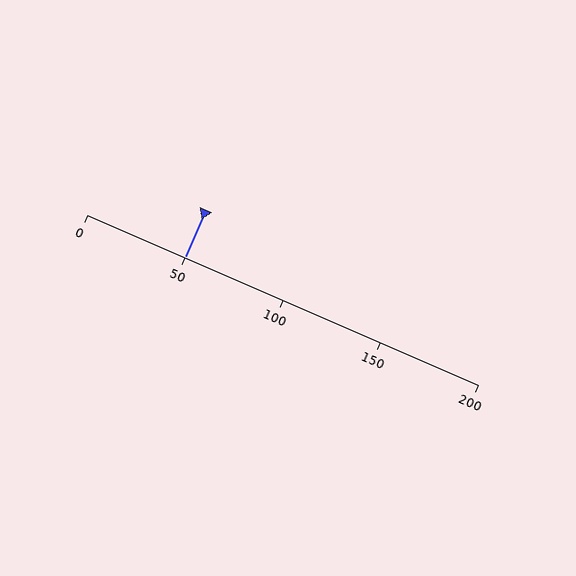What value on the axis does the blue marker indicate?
The marker indicates approximately 50.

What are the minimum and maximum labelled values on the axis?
The axis runs from 0 to 200.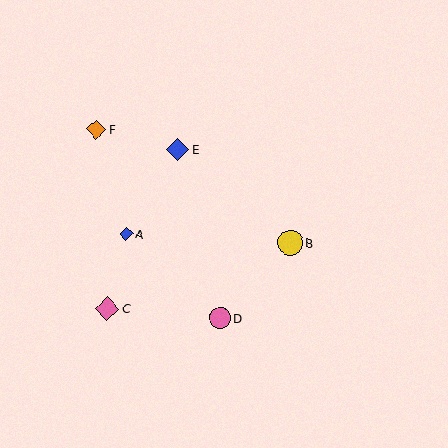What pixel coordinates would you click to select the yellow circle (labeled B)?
Click at (290, 243) to select the yellow circle B.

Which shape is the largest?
The yellow circle (labeled B) is the largest.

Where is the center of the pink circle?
The center of the pink circle is at (220, 318).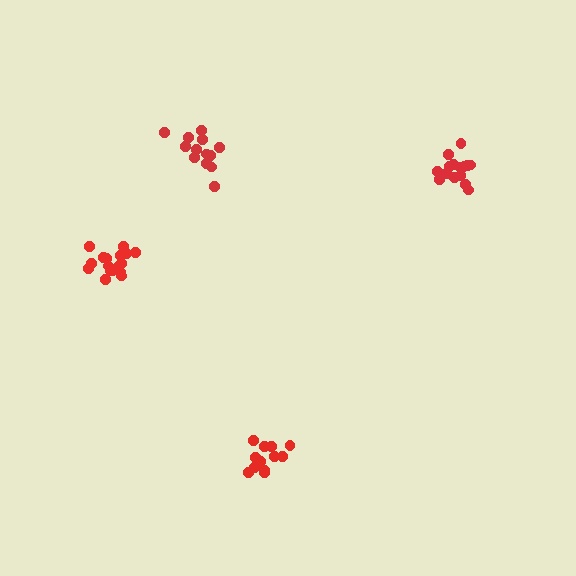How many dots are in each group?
Group 1: 17 dots, Group 2: 13 dots, Group 3: 16 dots, Group 4: 12 dots (58 total).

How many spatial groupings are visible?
There are 4 spatial groupings.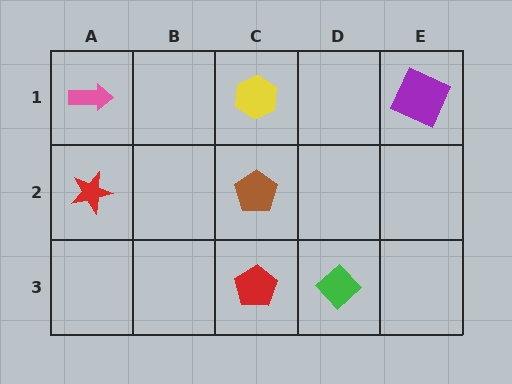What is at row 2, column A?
A red star.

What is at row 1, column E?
A purple square.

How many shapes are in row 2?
2 shapes.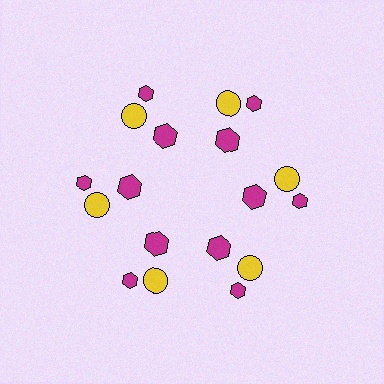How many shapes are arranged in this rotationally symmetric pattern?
There are 18 shapes, arranged in 6 groups of 3.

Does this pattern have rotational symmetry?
Yes, this pattern has 6-fold rotational symmetry. It looks the same after rotating 60 degrees around the center.